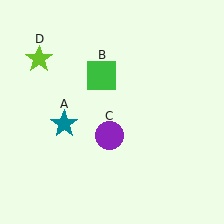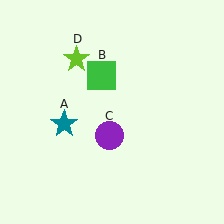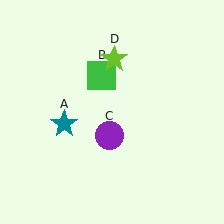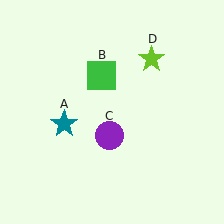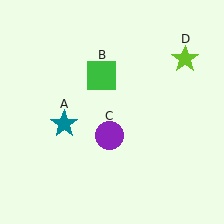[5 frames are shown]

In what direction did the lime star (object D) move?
The lime star (object D) moved right.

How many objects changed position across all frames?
1 object changed position: lime star (object D).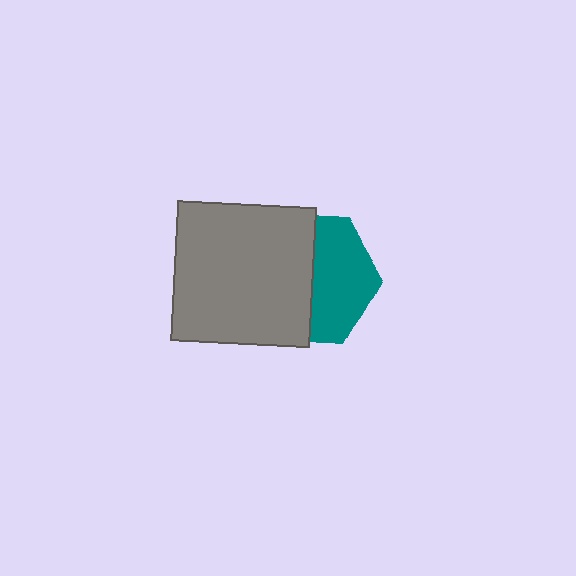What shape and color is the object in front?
The object in front is a gray square.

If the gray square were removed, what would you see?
You would see the complete teal hexagon.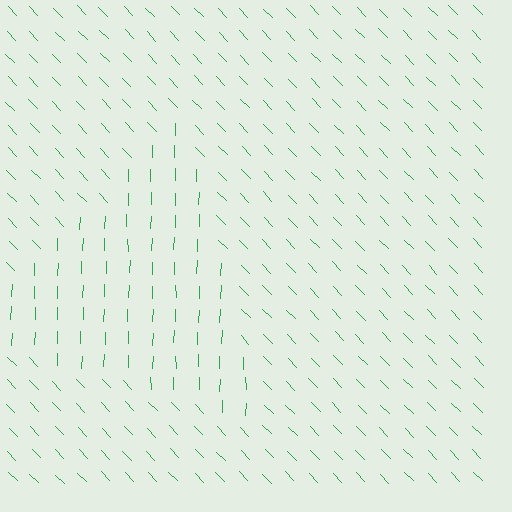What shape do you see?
I see a triangle.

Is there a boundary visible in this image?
Yes, there is a texture boundary formed by a change in line orientation.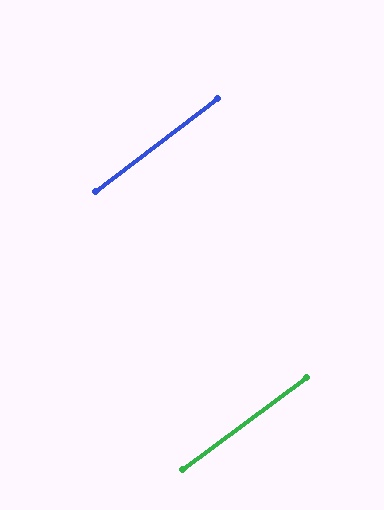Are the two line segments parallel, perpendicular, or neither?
Parallel — their directions differ by only 1.0°.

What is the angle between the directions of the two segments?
Approximately 1 degree.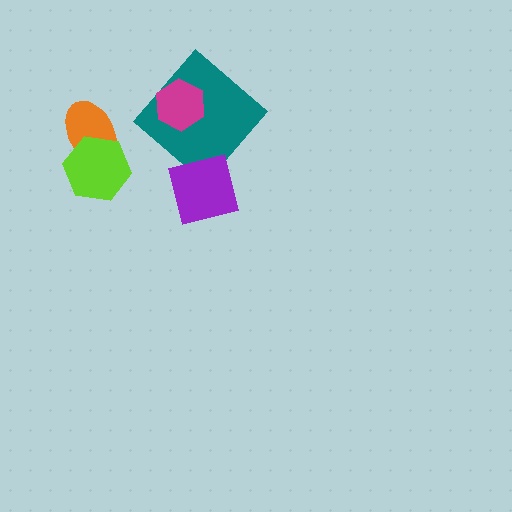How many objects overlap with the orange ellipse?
1 object overlaps with the orange ellipse.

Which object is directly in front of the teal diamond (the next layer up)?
The magenta hexagon is directly in front of the teal diamond.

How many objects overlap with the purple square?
1 object overlaps with the purple square.